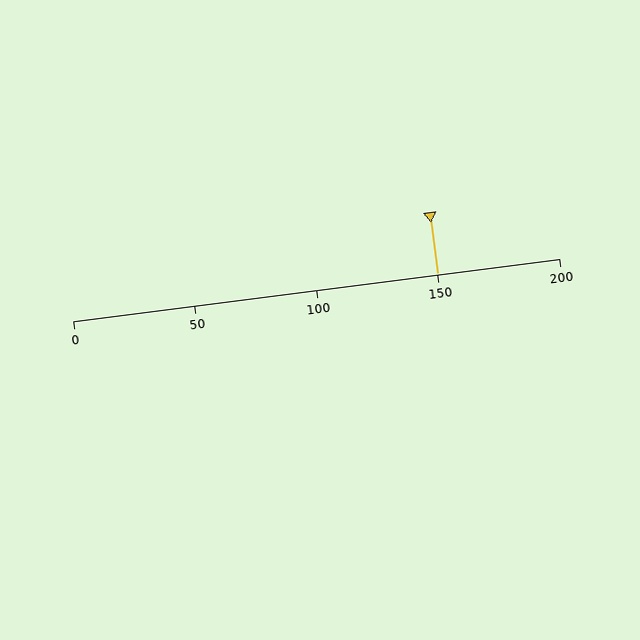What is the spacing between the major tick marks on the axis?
The major ticks are spaced 50 apart.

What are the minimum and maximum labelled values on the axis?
The axis runs from 0 to 200.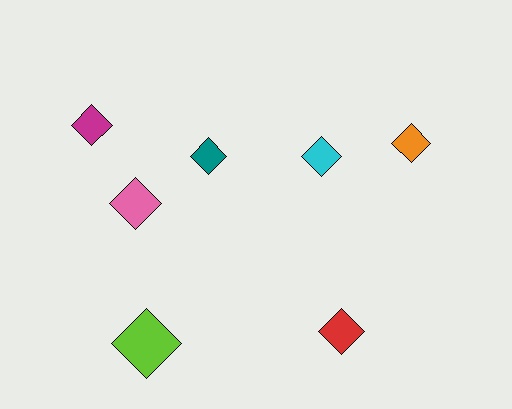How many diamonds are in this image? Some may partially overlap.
There are 7 diamonds.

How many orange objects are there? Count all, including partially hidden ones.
There is 1 orange object.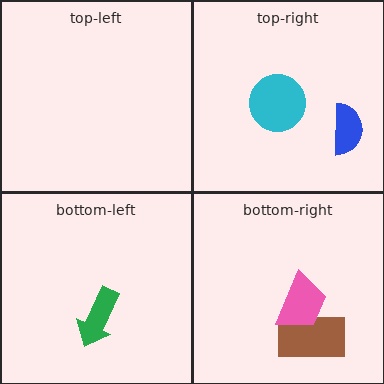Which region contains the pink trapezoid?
The bottom-right region.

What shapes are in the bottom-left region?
The green arrow.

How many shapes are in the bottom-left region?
1.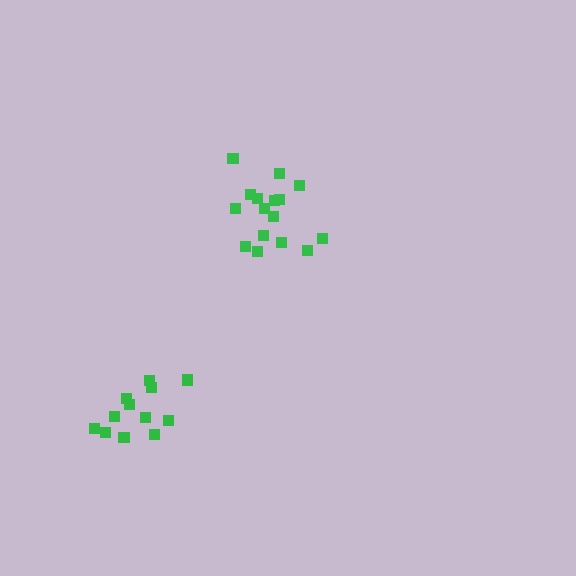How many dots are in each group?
Group 1: 12 dots, Group 2: 16 dots (28 total).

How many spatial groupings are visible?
There are 2 spatial groupings.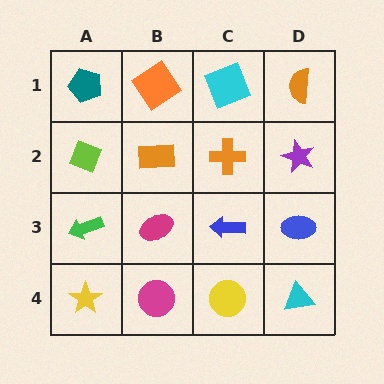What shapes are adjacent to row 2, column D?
An orange semicircle (row 1, column D), a blue ellipse (row 3, column D), an orange cross (row 2, column C).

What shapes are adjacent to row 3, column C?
An orange cross (row 2, column C), a yellow circle (row 4, column C), a magenta ellipse (row 3, column B), a blue ellipse (row 3, column D).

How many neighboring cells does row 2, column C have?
4.